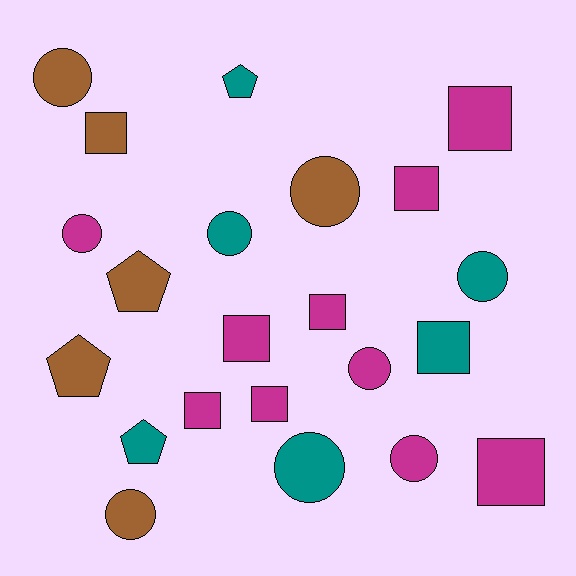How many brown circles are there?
There are 3 brown circles.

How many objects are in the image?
There are 22 objects.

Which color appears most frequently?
Magenta, with 10 objects.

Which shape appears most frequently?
Circle, with 9 objects.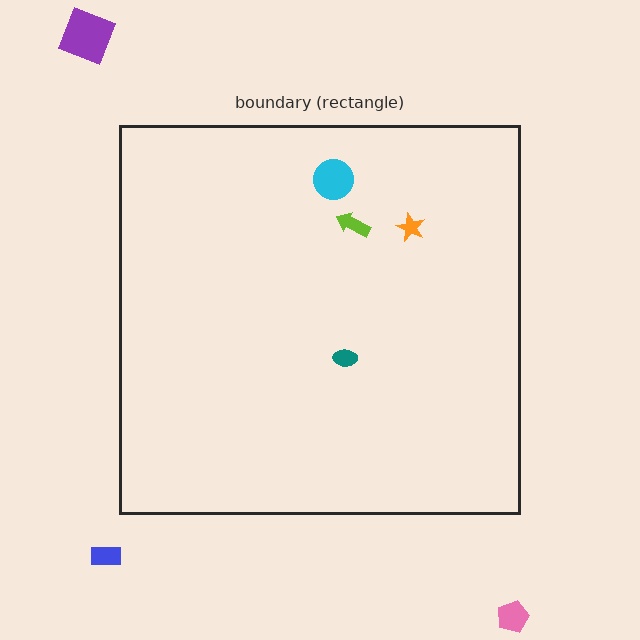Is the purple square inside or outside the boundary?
Outside.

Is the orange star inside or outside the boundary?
Inside.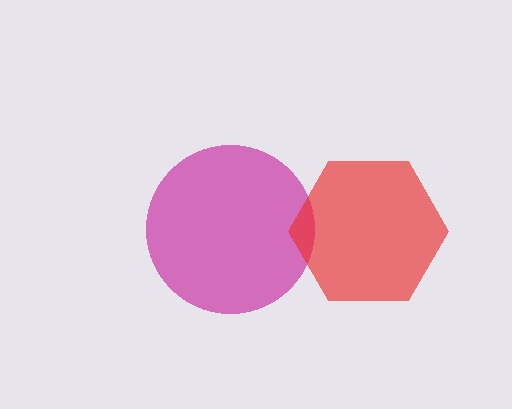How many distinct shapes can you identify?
There are 2 distinct shapes: a magenta circle, a red hexagon.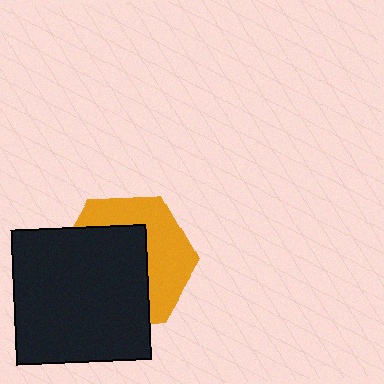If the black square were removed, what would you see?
You would see the complete orange hexagon.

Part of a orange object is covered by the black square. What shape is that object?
It is a hexagon.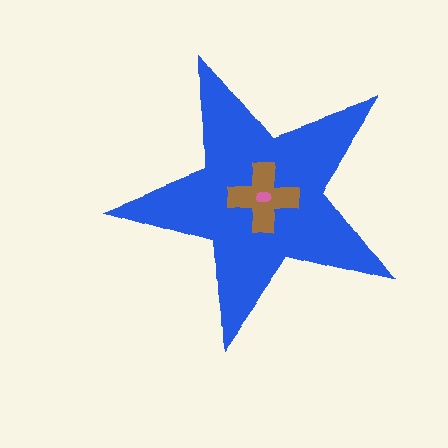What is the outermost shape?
The blue star.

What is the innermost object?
The pink ellipse.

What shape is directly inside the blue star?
The brown cross.